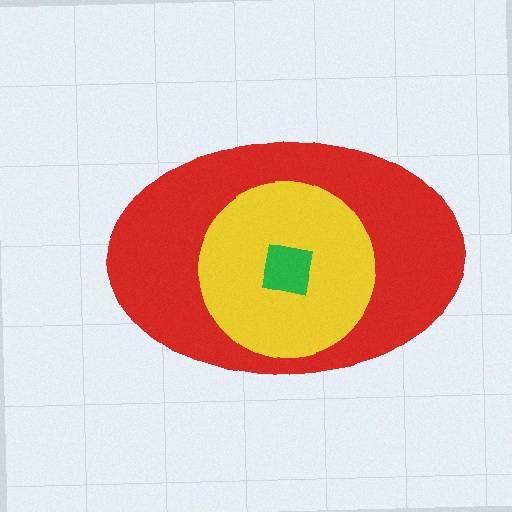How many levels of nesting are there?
3.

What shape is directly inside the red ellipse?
The yellow circle.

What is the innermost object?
The green square.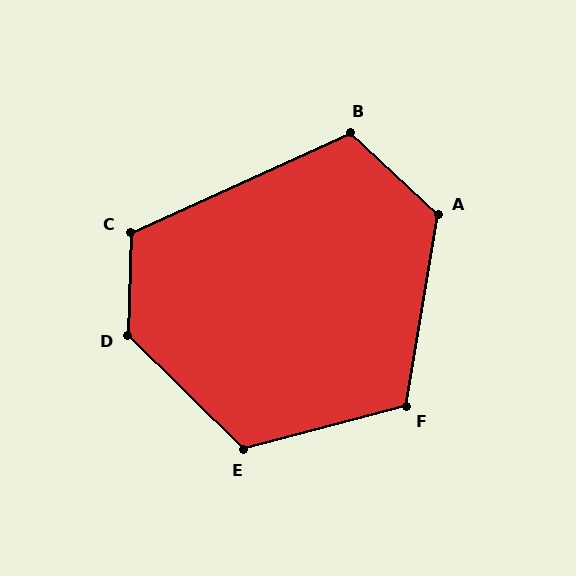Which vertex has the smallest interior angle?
B, at approximately 113 degrees.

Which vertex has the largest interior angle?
D, at approximately 133 degrees.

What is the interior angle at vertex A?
Approximately 123 degrees (obtuse).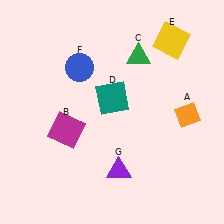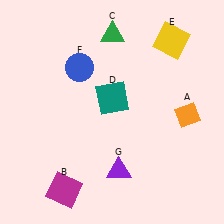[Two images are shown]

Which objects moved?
The objects that moved are: the magenta square (B), the green triangle (C).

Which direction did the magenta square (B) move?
The magenta square (B) moved down.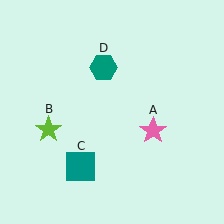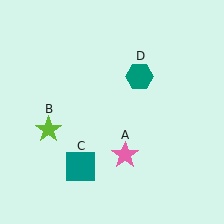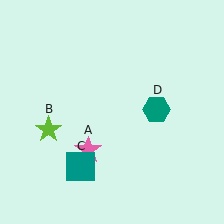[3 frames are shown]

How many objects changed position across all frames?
2 objects changed position: pink star (object A), teal hexagon (object D).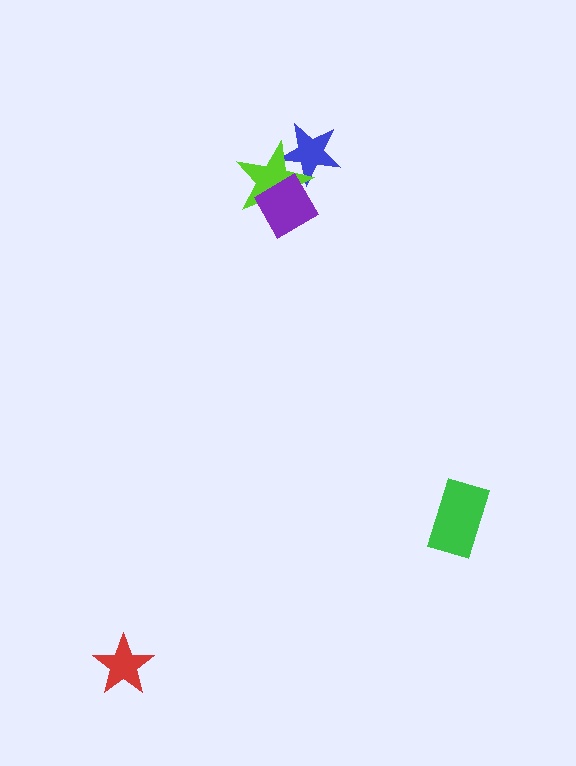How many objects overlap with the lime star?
2 objects overlap with the lime star.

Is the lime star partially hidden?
Yes, it is partially covered by another shape.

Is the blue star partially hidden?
Yes, it is partially covered by another shape.